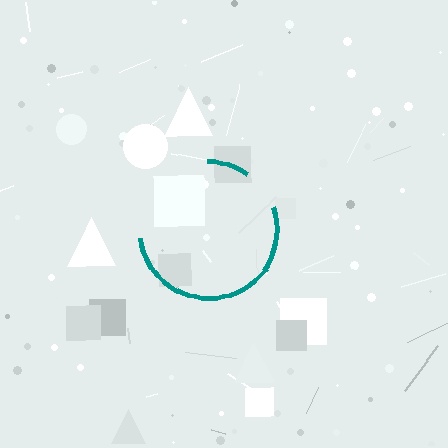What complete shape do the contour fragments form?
The contour fragments form a circle.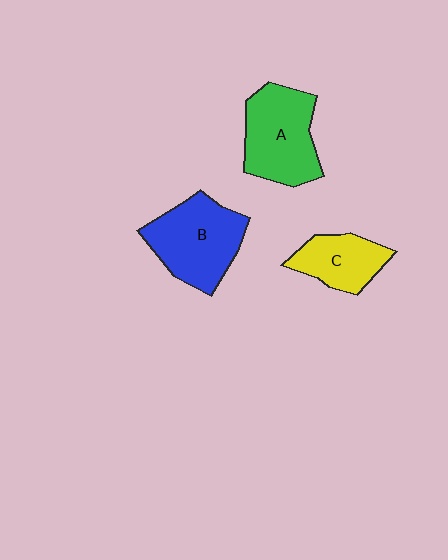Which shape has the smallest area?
Shape C (yellow).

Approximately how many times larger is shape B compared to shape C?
Approximately 1.6 times.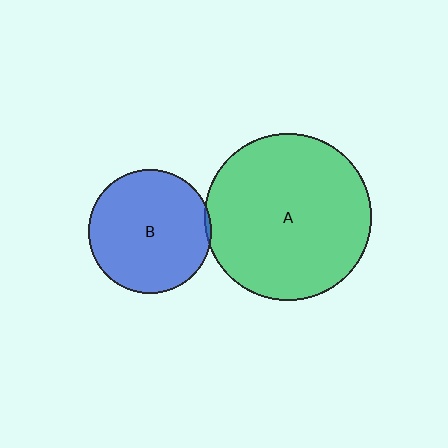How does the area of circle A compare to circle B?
Approximately 1.8 times.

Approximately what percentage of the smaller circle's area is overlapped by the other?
Approximately 5%.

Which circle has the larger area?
Circle A (green).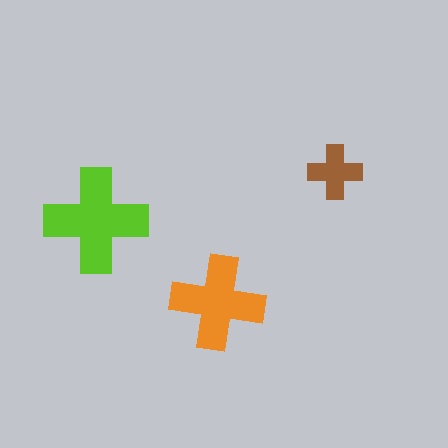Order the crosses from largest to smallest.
the lime one, the orange one, the brown one.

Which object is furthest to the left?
The lime cross is leftmost.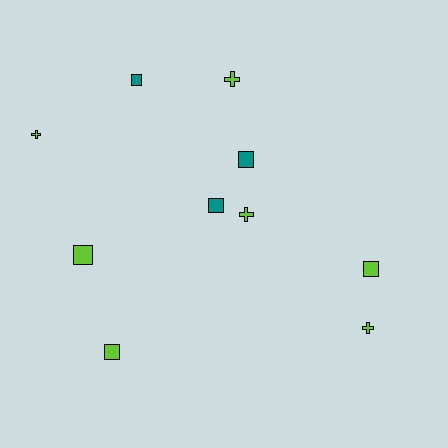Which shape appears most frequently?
Square, with 6 objects.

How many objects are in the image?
There are 10 objects.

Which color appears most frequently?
Lime, with 7 objects.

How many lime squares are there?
There are 3 lime squares.